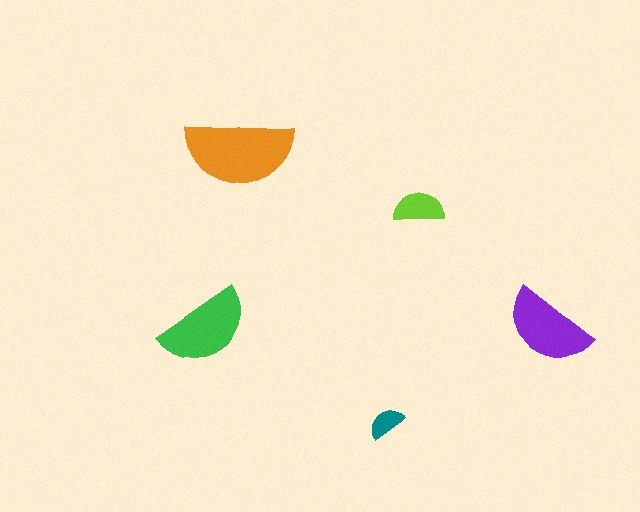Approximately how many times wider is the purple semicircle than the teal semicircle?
About 2.5 times wider.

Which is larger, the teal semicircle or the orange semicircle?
The orange one.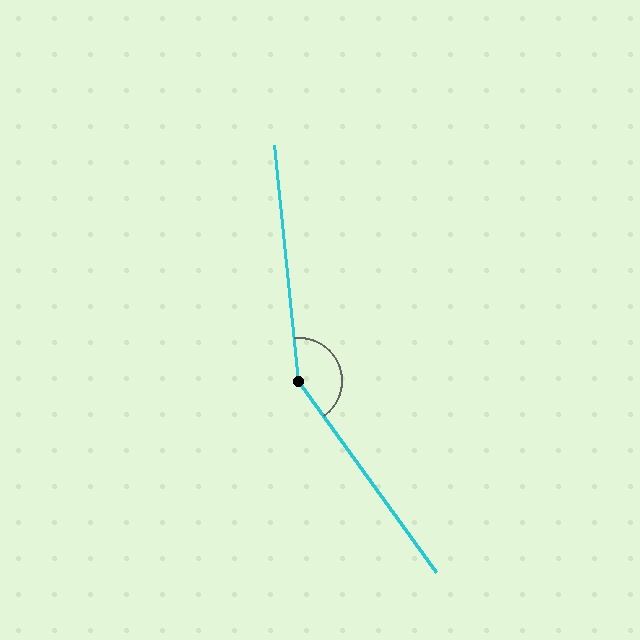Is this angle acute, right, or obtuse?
It is obtuse.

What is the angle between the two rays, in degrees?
Approximately 150 degrees.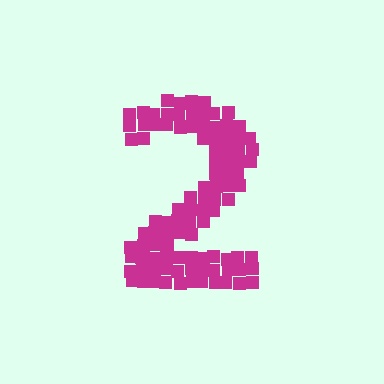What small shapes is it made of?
It is made of small squares.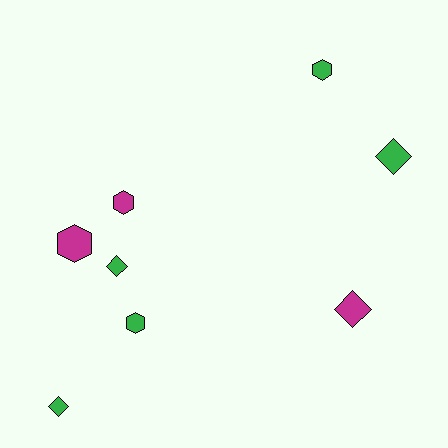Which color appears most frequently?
Green, with 5 objects.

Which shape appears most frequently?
Hexagon, with 4 objects.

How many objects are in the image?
There are 8 objects.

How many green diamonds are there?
There are 3 green diamonds.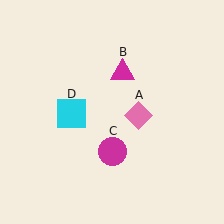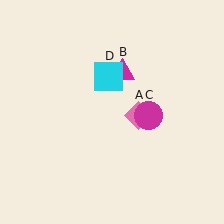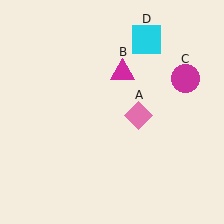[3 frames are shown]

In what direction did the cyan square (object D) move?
The cyan square (object D) moved up and to the right.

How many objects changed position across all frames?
2 objects changed position: magenta circle (object C), cyan square (object D).